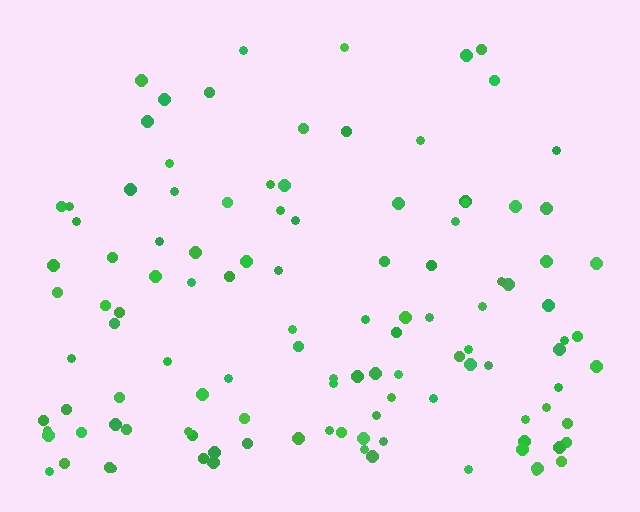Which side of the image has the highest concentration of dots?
The bottom.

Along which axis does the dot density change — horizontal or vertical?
Vertical.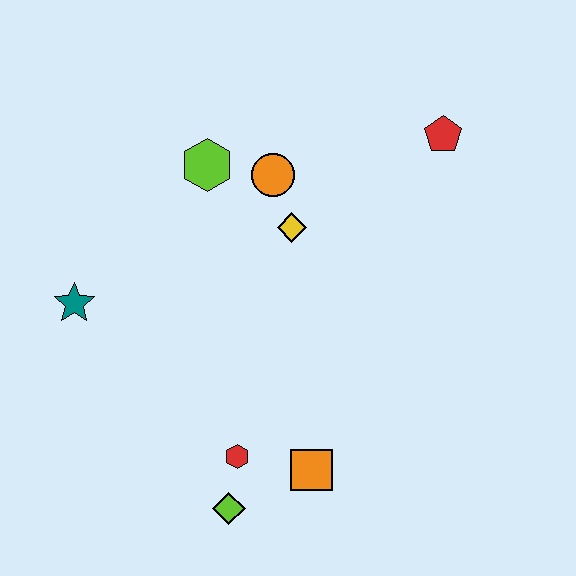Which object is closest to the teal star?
The lime hexagon is closest to the teal star.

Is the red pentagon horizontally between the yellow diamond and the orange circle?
No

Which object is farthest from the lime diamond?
The red pentagon is farthest from the lime diamond.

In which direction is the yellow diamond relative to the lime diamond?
The yellow diamond is above the lime diamond.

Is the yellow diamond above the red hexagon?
Yes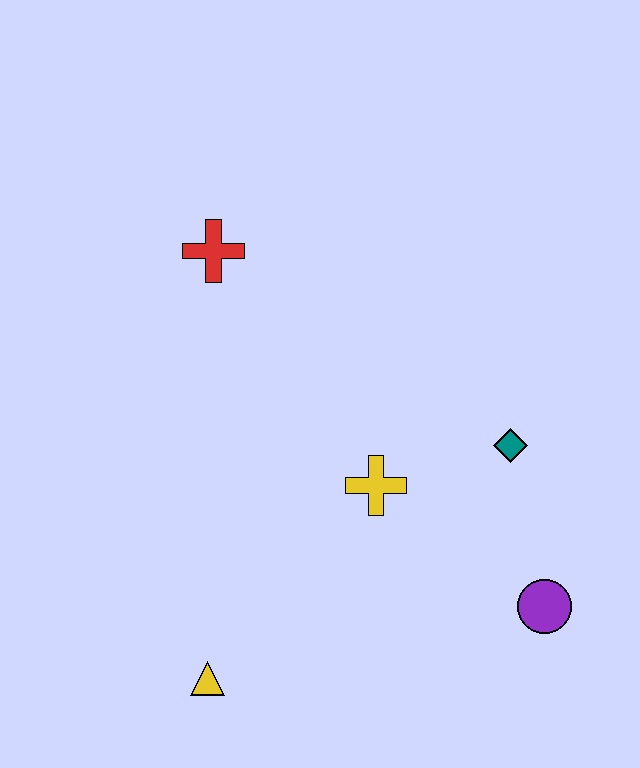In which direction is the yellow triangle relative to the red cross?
The yellow triangle is below the red cross.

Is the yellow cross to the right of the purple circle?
No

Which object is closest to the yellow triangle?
The yellow cross is closest to the yellow triangle.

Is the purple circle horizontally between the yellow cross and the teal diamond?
No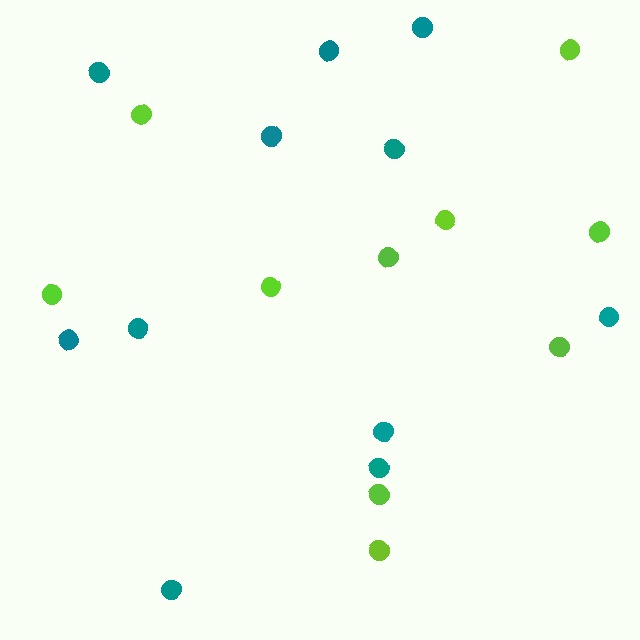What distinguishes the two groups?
There are 2 groups: one group of teal circles (11) and one group of lime circles (10).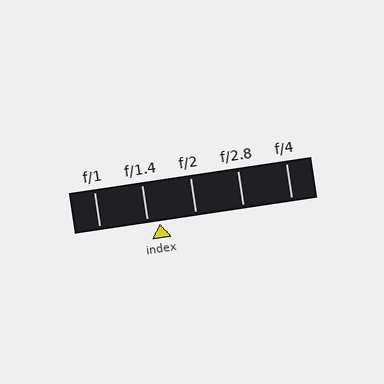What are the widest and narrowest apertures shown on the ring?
The widest aperture shown is f/1 and the narrowest is f/4.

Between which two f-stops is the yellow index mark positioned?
The index mark is between f/1.4 and f/2.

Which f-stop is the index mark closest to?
The index mark is closest to f/1.4.